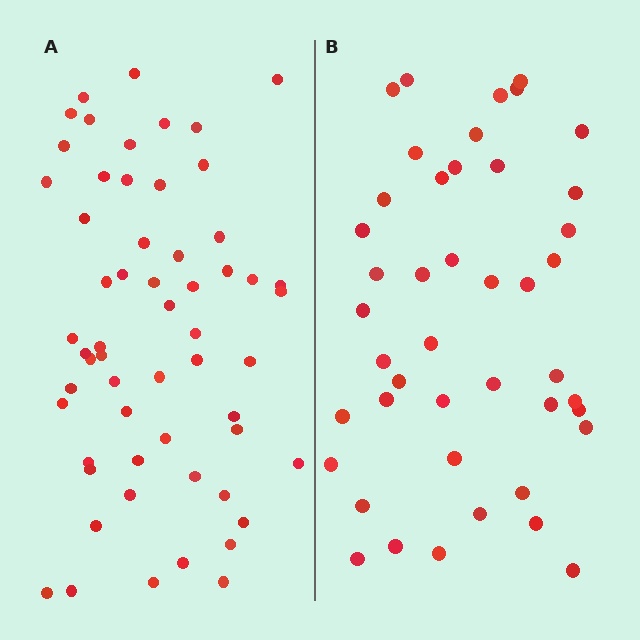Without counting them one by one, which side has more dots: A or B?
Region A (the left region) has more dots.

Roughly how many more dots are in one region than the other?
Region A has approximately 15 more dots than region B.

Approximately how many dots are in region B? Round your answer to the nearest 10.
About 40 dots. (The exact count is 44, which rounds to 40.)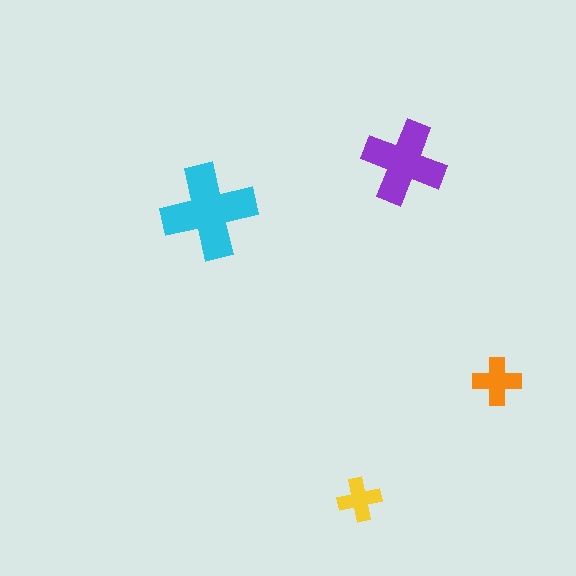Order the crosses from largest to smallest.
the cyan one, the purple one, the orange one, the yellow one.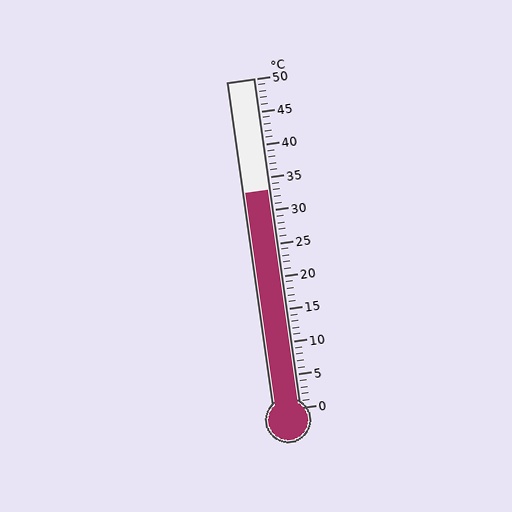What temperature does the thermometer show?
The thermometer shows approximately 33°C.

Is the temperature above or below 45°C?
The temperature is below 45°C.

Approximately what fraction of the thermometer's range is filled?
The thermometer is filled to approximately 65% of its range.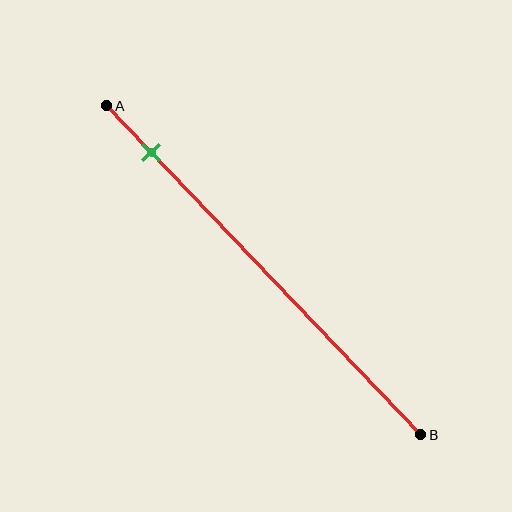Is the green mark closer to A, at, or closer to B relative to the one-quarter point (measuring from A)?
The green mark is closer to point A than the one-quarter point of segment AB.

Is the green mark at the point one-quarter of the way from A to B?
No, the mark is at about 15% from A, not at the 25% one-quarter point.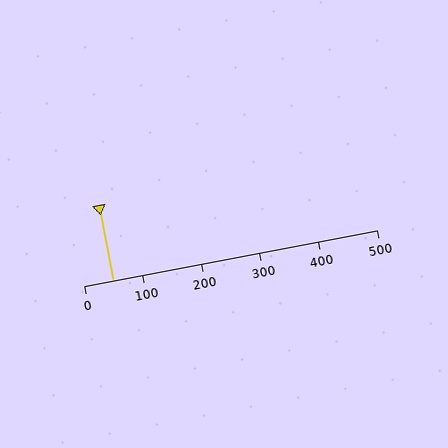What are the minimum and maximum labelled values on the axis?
The axis runs from 0 to 500.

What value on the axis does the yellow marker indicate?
The marker indicates approximately 50.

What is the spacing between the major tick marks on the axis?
The major ticks are spaced 100 apart.